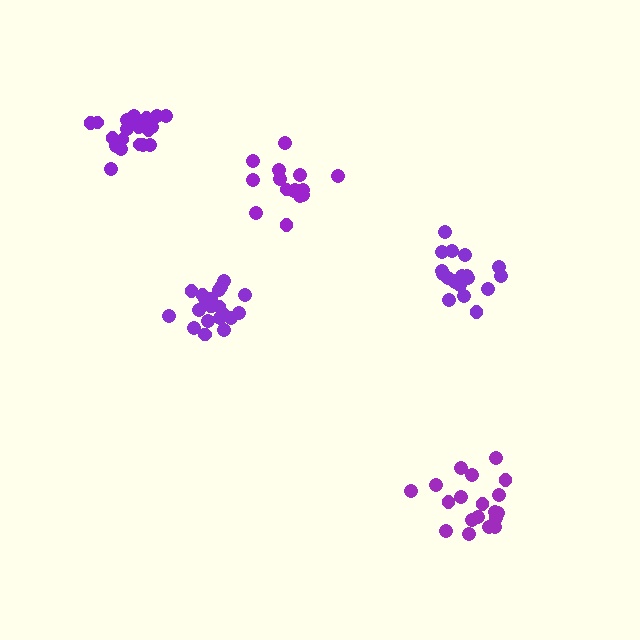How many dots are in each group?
Group 1: 19 dots, Group 2: 19 dots, Group 3: 20 dots, Group 4: 16 dots, Group 5: 19 dots (93 total).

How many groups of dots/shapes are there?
There are 5 groups.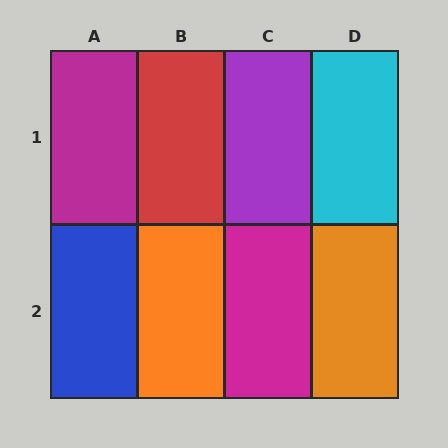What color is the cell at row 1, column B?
Red.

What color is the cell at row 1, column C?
Purple.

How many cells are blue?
1 cell is blue.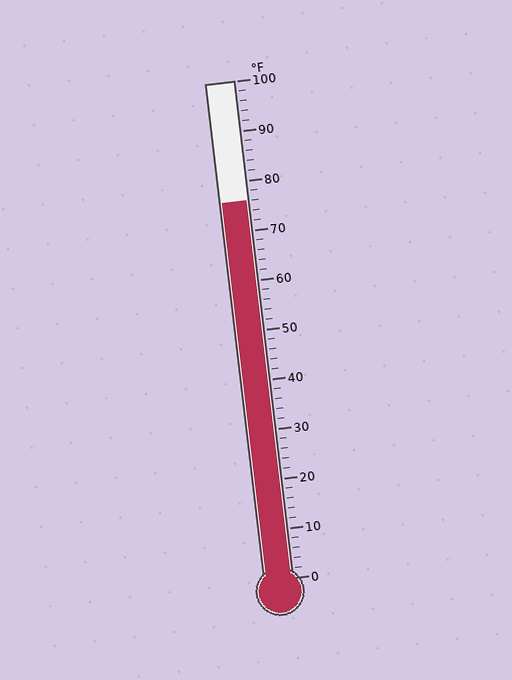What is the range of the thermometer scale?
The thermometer scale ranges from 0°F to 100°F.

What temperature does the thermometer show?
The thermometer shows approximately 76°F.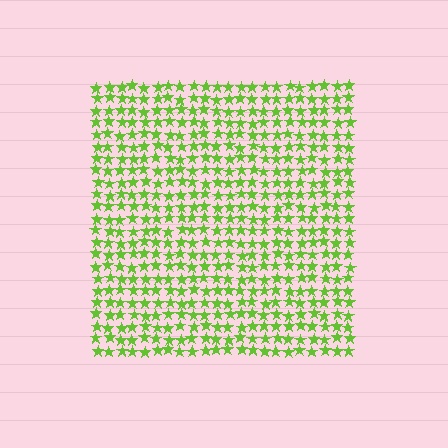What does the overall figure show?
The overall figure shows a square.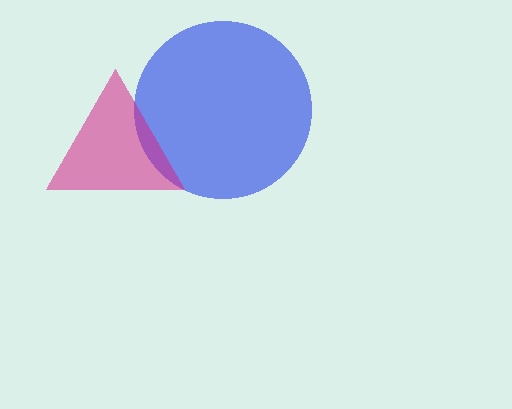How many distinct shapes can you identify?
There are 2 distinct shapes: a blue circle, a magenta triangle.